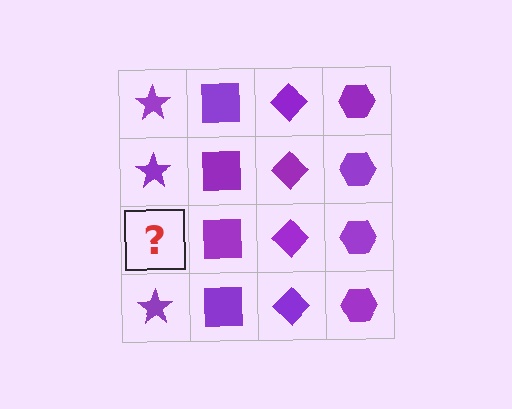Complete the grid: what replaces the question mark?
The question mark should be replaced with a purple star.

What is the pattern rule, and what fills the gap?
The rule is that each column has a consistent shape. The gap should be filled with a purple star.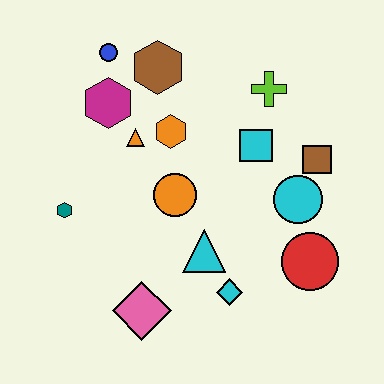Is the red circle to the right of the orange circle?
Yes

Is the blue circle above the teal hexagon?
Yes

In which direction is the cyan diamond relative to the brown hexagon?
The cyan diamond is below the brown hexagon.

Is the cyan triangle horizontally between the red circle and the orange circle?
Yes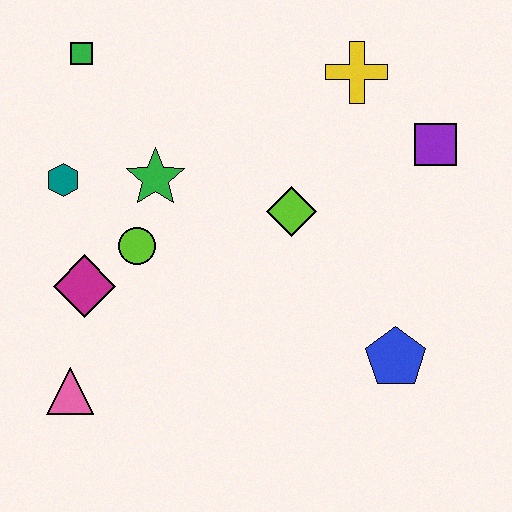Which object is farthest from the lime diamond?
The pink triangle is farthest from the lime diamond.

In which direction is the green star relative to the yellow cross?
The green star is to the left of the yellow cross.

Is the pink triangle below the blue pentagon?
Yes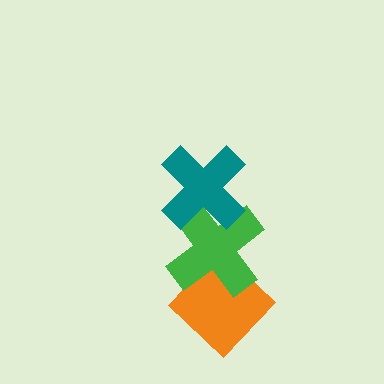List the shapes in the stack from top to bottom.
From top to bottom: the teal cross, the green cross, the orange diamond.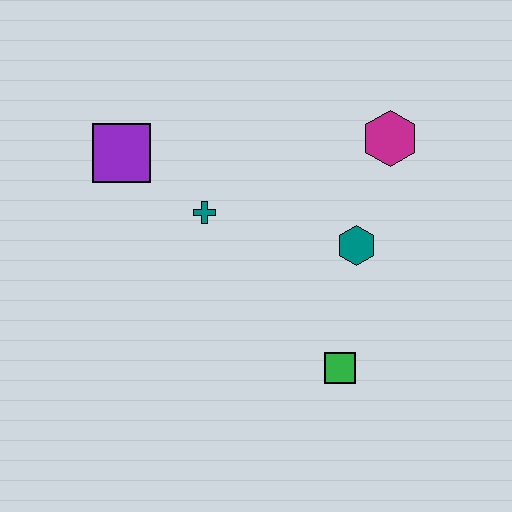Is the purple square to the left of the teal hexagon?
Yes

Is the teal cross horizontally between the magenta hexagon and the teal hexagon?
No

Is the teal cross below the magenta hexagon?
Yes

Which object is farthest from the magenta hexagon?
The purple square is farthest from the magenta hexagon.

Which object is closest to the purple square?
The teal cross is closest to the purple square.